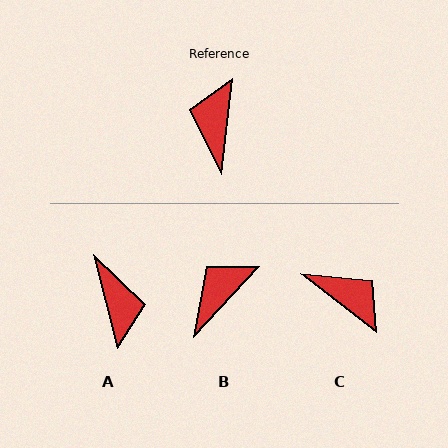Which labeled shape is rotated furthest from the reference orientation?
A, about 159 degrees away.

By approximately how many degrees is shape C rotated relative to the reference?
Approximately 121 degrees clockwise.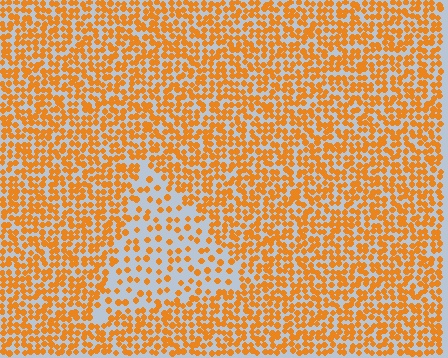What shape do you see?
I see a triangle.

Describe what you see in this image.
The image contains small orange elements arranged at two different densities. A triangle-shaped region is visible where the elements are less densely packed than the surrounding area.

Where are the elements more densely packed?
The elements are more densely packed outside the triangle boundary.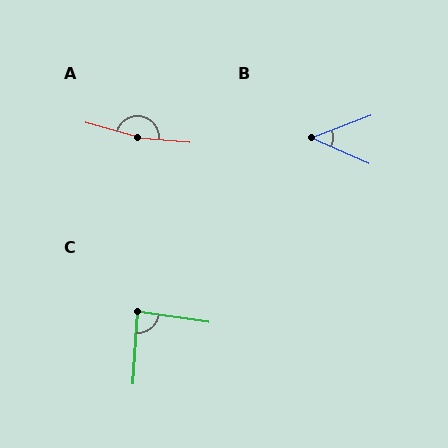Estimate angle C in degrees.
Approximately 85 degrees.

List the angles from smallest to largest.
B (45°), C (85°), A (169°).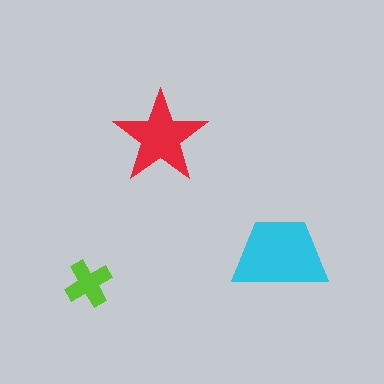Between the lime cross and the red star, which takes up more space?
The red star.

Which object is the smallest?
The lime cross.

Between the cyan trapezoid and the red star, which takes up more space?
The cyan trapezoid.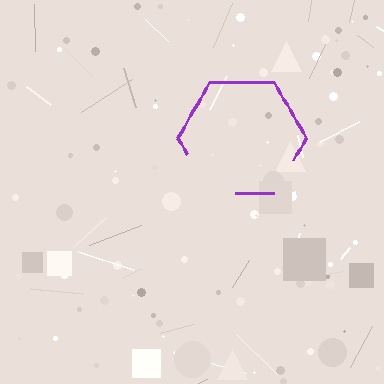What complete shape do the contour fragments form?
The contour fragments form a hexagon.